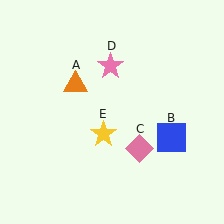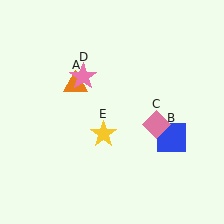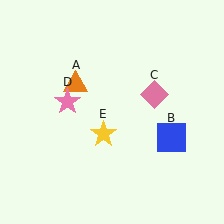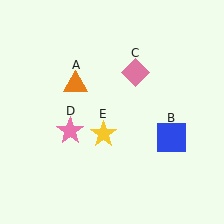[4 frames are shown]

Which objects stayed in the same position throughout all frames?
Orange triangle (object A) and blue square (object B) and yellow star (object E) remained stationary.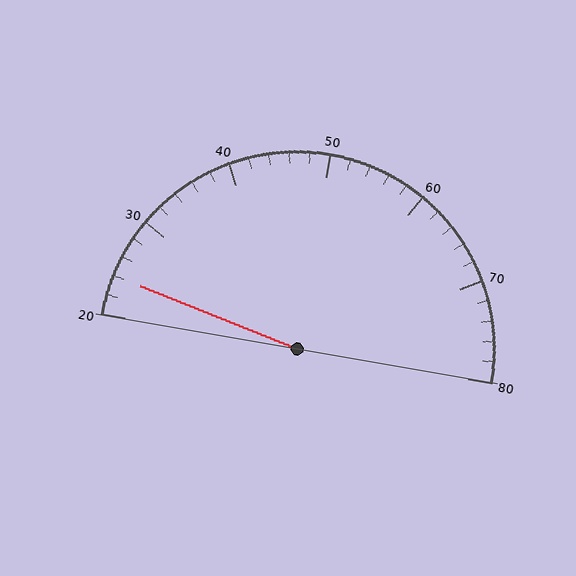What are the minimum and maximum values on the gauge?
The gauge ranges from 20 to 80.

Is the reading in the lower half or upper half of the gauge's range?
The reading is in the lower half of the range (20 to 80).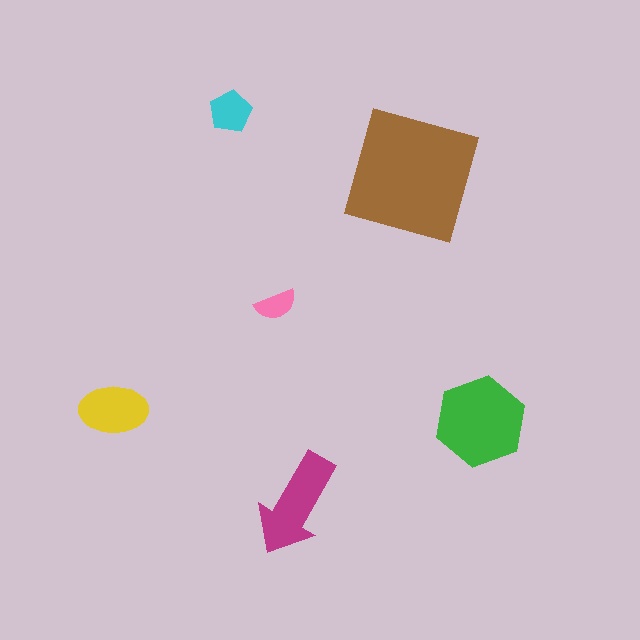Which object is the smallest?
The pink semicircle.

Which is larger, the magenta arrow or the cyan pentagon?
The magenta arrow.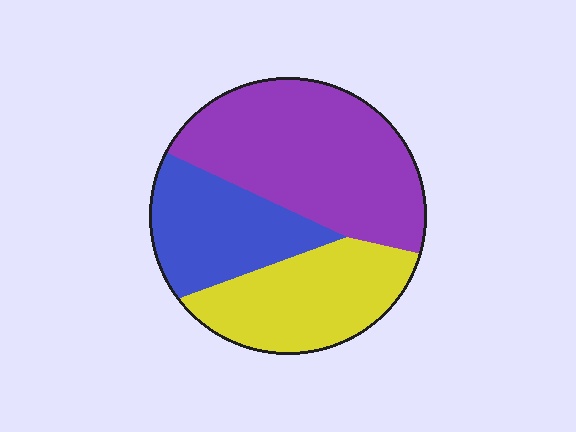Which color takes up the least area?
Blue, at roughly 25%.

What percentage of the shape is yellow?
Yellow takes up about one quarter (1/4) of the shape.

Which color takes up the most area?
Purple, at roughly 45%.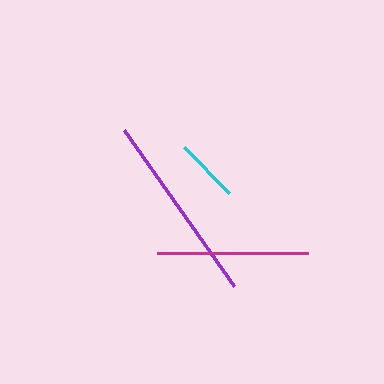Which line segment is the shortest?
The cyan line is the shortest at approximately 64 pixels.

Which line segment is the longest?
The purple line is the longest at approximately 191 pixels.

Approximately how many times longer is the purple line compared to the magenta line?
The purple line is approximately 1.3 times the length of the magenta line.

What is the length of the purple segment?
The purple segment is approximately 191 pixels long.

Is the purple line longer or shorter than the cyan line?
The purple line is longer than the cyan line.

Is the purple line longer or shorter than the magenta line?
The purple line is longer than the magenta line.